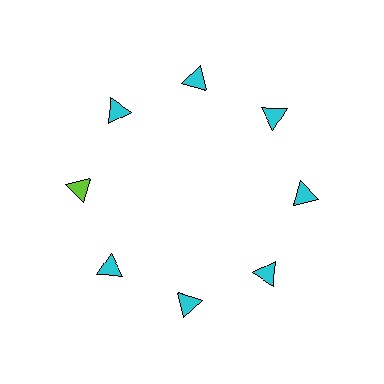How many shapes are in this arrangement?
There are 8 shapes arranged in a ring pattern.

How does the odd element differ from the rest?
It has a different color: lime instead of cyan.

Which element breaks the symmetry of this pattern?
The lime triangle at roughly the 9 o'clock position breaks the symmetry. All other shapes are cyan triangles.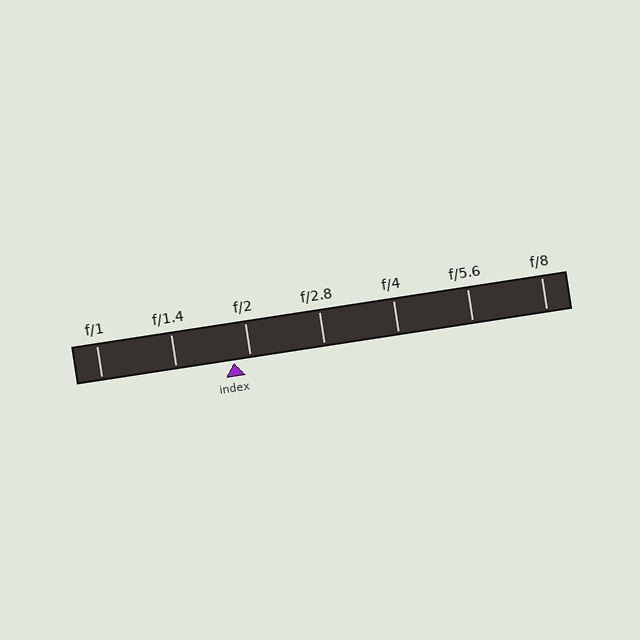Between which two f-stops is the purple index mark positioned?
The index mark is between f/1.4 and f/2.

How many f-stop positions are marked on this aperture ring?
There are 7 f-stop positions marked.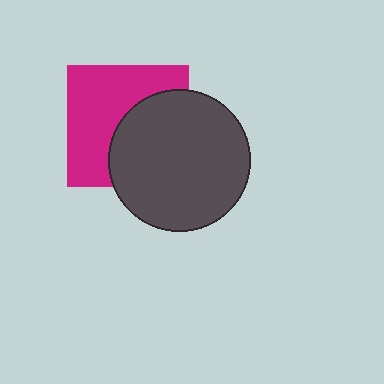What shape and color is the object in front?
The object in front is a dark gray circle.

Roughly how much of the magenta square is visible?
About half of it is visible (roughly 54%).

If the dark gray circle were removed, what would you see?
You would see the complete magenta square.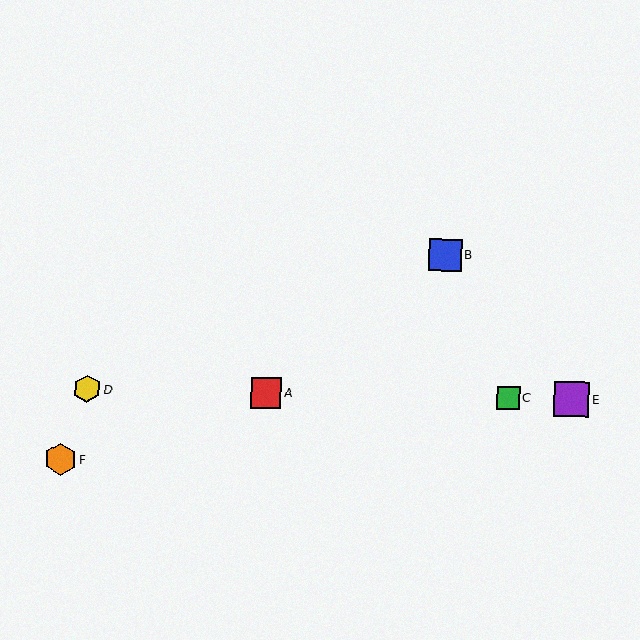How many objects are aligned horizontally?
4 objects (A, C, D, E) are aligned horizontally.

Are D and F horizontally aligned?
No, D is at y≈389 and F is at y≈459.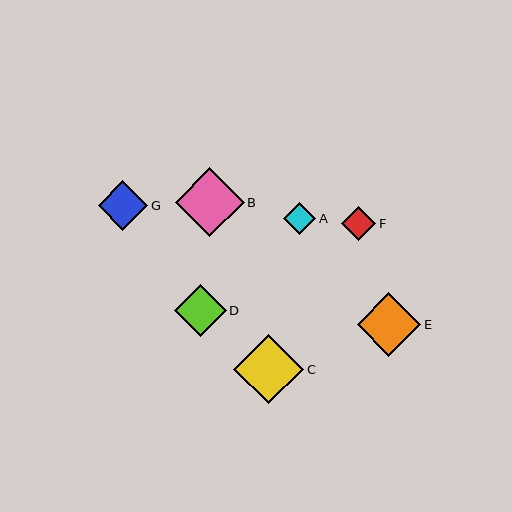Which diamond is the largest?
Diamond C is the largest with a size of approximately 70 pixels.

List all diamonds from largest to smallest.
From largest to smallest: C, B, E, D, G, F, A.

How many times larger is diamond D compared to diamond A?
Diamond D is approximately 1.6 times the size of diamond A.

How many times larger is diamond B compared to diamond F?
Diamond B is approximately 2.0 times the size of diamond F.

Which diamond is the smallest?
Diamond A is the smallest with a size of approximately 32 pixels.